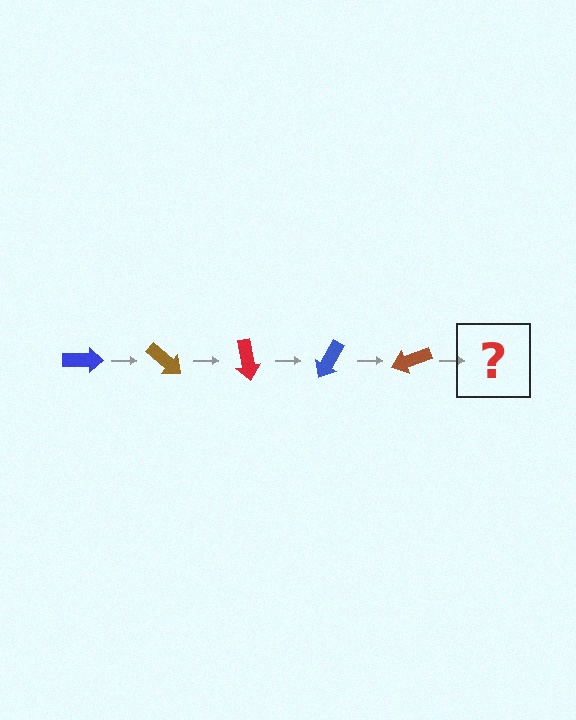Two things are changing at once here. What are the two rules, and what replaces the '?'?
The two rules are that it rotates 40 degrees each step and the color cycles through blue, brown, and red. The '?' should be a red arrow, rotated 200 degrees from the start.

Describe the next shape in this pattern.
It should be a red arrow, rotated 200 degrees from the start.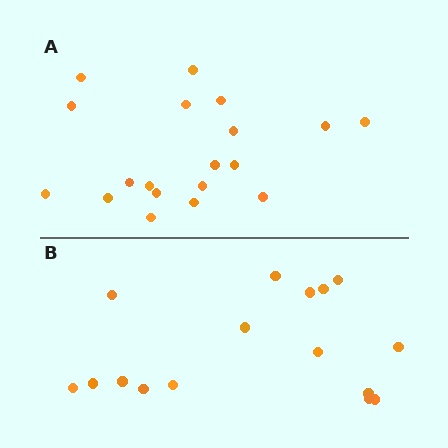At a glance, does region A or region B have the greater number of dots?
Region A (the top region) has more dots.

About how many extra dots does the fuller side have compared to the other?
Region A has just a few more — roughly 2 or 3 more dots than region B.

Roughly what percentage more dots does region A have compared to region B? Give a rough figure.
About 20% more.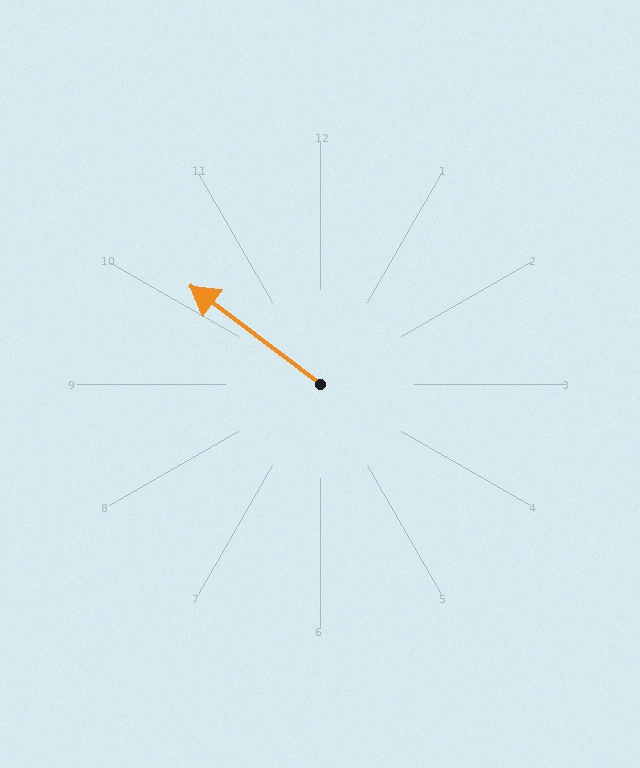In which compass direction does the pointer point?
Northwest.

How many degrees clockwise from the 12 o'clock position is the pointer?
Approximately 307 degrees.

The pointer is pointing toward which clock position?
Roughly 10 o'clock.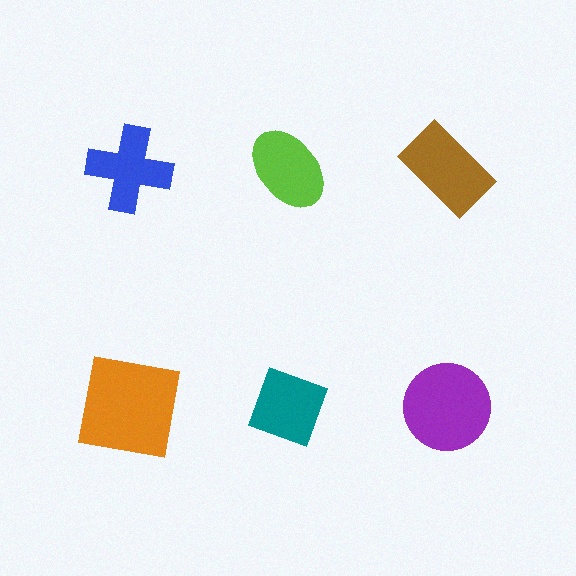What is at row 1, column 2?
A lime ellipse.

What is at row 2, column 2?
A teal diamond.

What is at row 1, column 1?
A blue cross.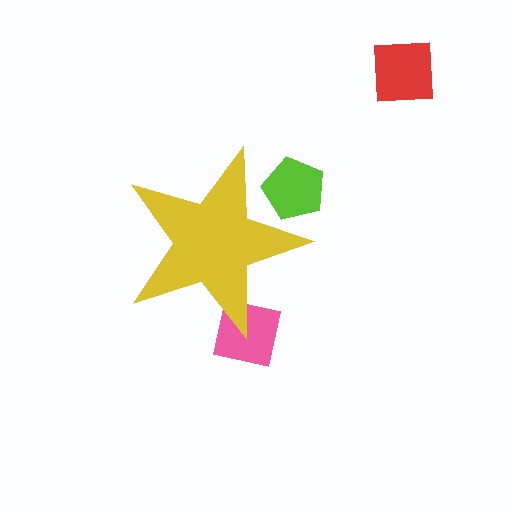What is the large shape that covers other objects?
A yellow star.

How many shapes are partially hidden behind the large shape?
2 shapes are partially hidden.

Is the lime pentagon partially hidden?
Yes, the lime pentagon is partially hidden behind the yellow star.